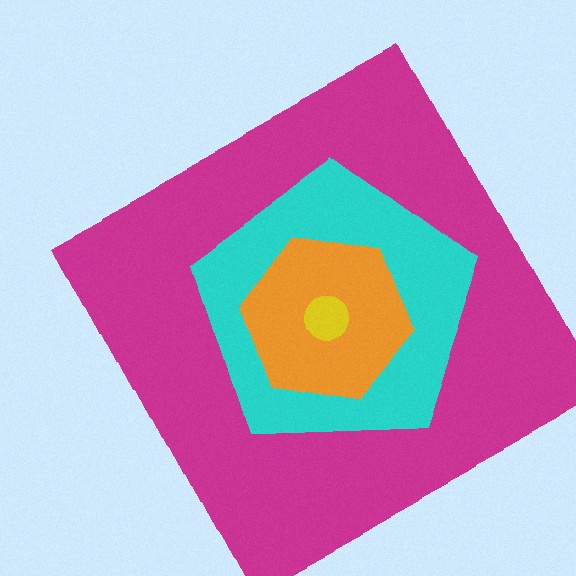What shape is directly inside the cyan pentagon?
The orange hexagon.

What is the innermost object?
The yellow circle.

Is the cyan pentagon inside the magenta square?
Yes.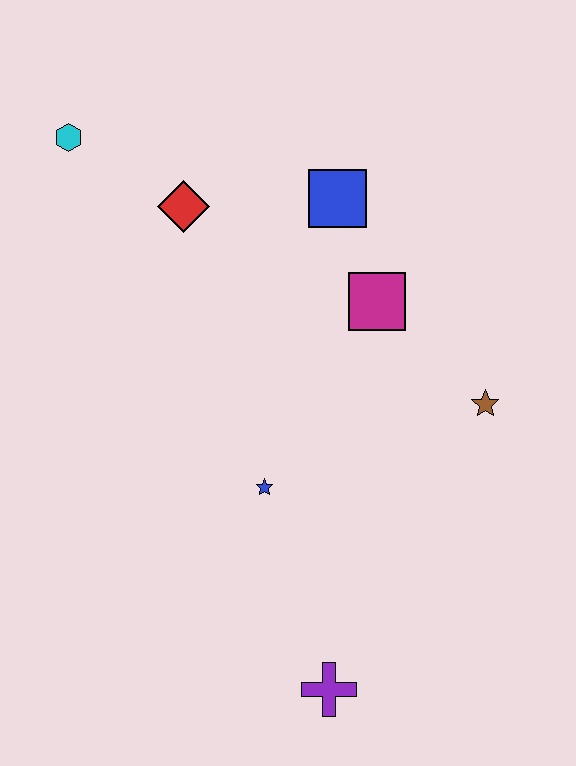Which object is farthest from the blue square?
The purple cross is farthest from the blue square.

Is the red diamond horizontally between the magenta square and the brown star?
No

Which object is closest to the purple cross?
The blue star is closest to the purple cross.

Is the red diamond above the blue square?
No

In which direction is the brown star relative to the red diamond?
The brown star is to the right of the red diamond.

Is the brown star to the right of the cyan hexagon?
Yes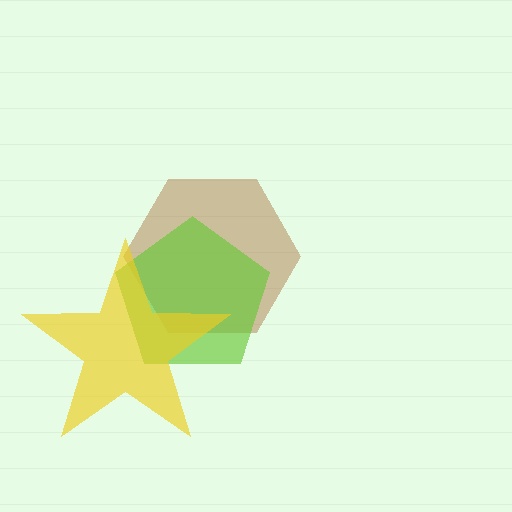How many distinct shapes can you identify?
There are 3 distinct shapes: a brown hexagon, a lime pentagon, a yellow star.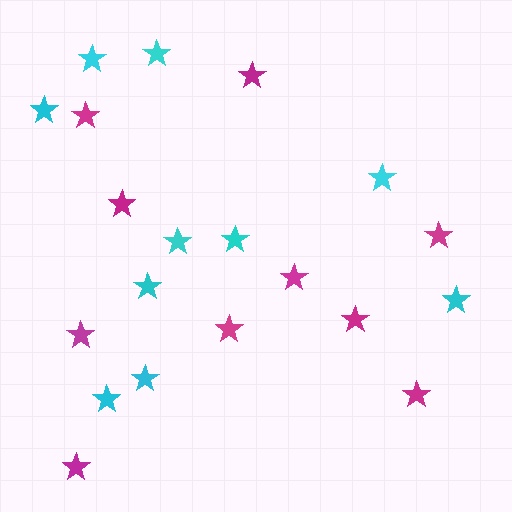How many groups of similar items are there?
There are 2 groups: one group of cyan stars (10) and one group of magenta stars (10).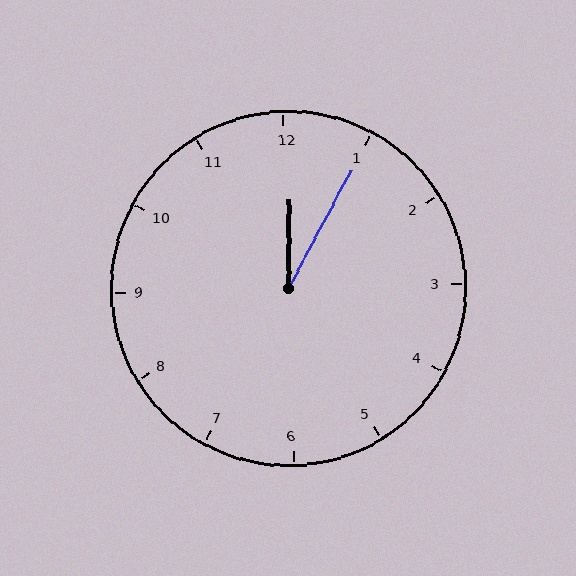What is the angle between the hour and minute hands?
Approximately 28 degrees.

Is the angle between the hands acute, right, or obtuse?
It is acute.